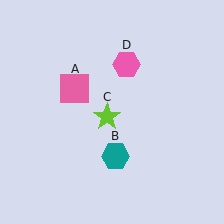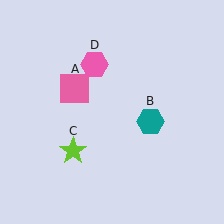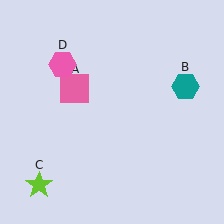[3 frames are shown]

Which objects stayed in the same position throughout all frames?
Pink square (object A) remained stationary.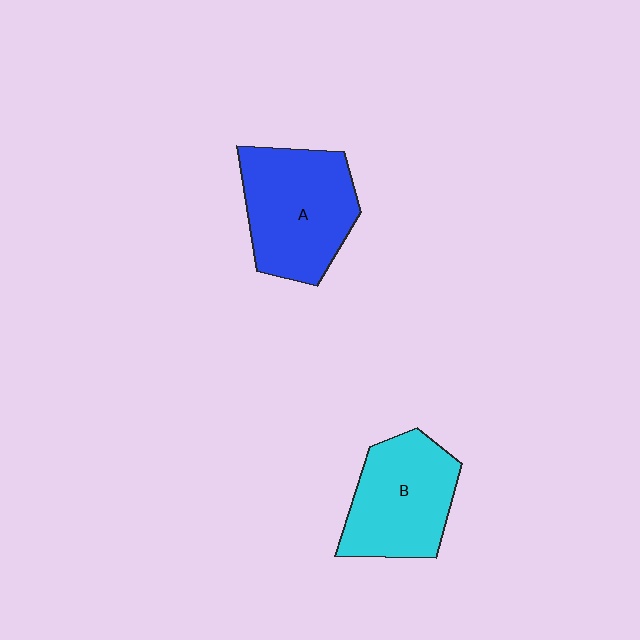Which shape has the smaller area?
Shape B (cyan).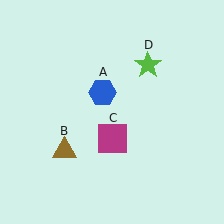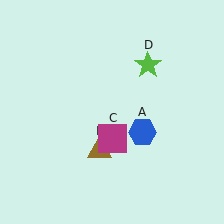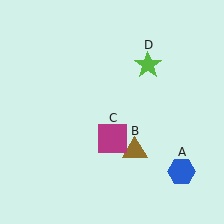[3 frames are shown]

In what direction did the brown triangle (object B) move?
The brown triangle (object B) moved right.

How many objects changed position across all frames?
2 objects changed position: blue hexagon (object A), brown triangle (object B).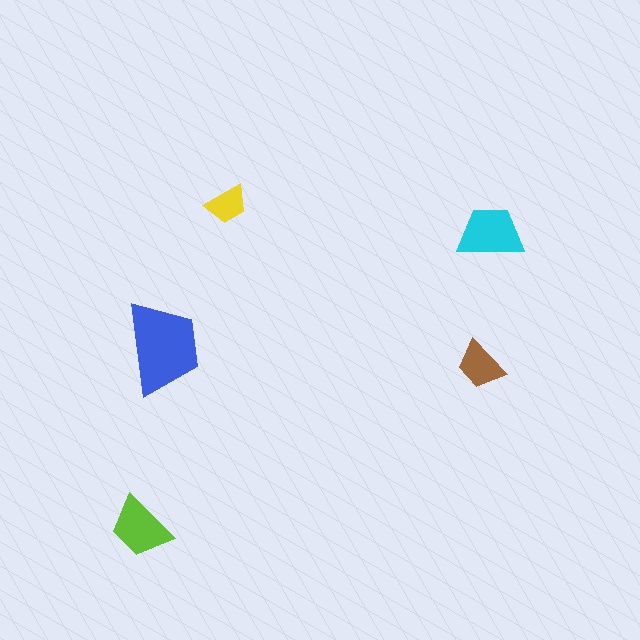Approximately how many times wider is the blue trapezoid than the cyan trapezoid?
About 1.5 times wider.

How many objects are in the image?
There are 5 objects in the image.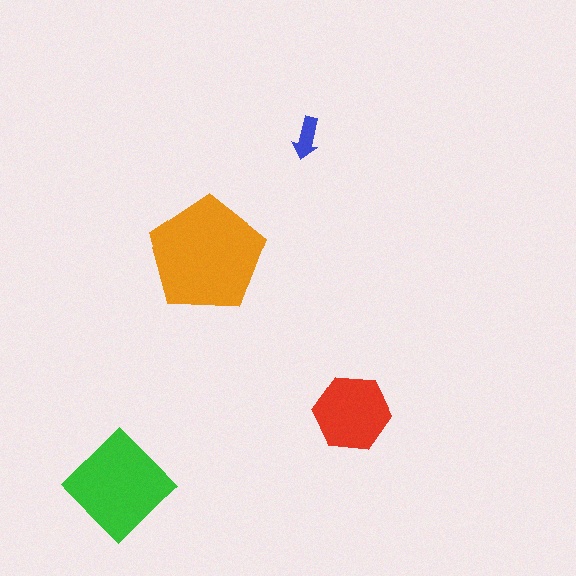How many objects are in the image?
There are 4 objects in the image.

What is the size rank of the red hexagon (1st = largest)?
3rd.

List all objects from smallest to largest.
The blue arrow, the red hexagon, the green diamond, the orange pentagon.